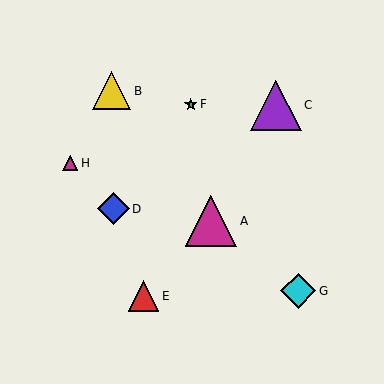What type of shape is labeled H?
Shape H is a magenta triangle.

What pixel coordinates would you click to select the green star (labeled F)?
Click at (191, 104) to select the green star F.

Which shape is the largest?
The magenta triangle (labeled A) is the largest.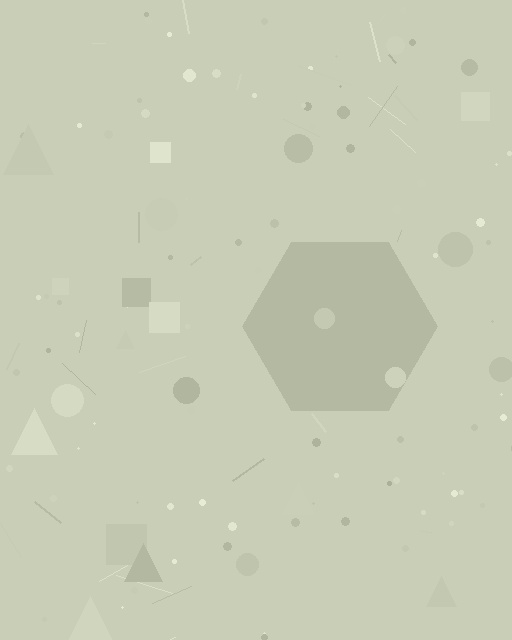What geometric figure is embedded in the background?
A hexagon is embedded in the background.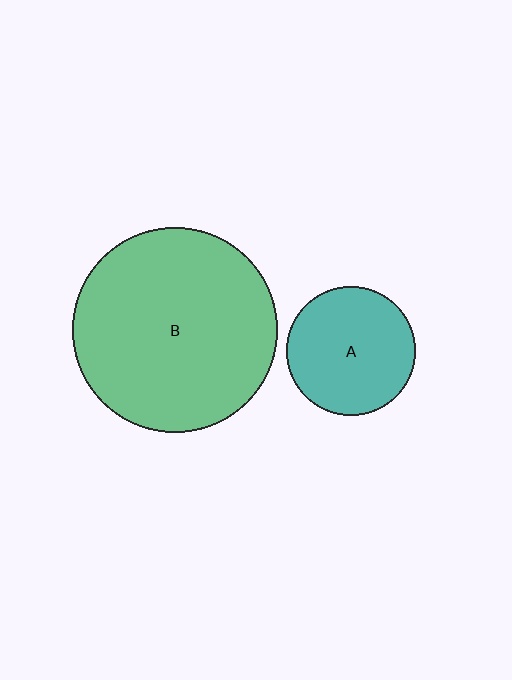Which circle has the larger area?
Circle B (green).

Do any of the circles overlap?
No, none of the circles overlap.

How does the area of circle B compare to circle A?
Approximately 2.5 times.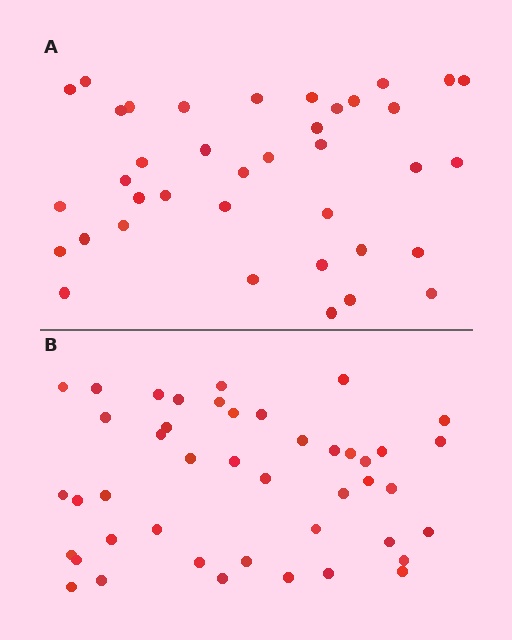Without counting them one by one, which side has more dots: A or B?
Region B (the bottom region) has more dots.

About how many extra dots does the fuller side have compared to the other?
Region B has about 6 more dots than region A.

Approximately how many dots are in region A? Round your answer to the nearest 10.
About 40 dots. (The exact count is 38, which rounds to 40.)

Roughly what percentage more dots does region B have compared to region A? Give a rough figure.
About 15% more.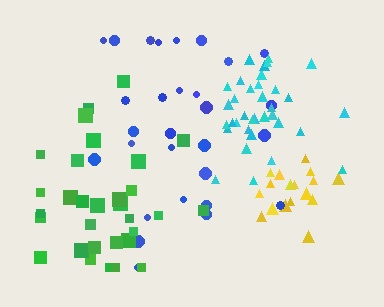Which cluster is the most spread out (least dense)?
Blue.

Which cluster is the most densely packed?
Yellow.